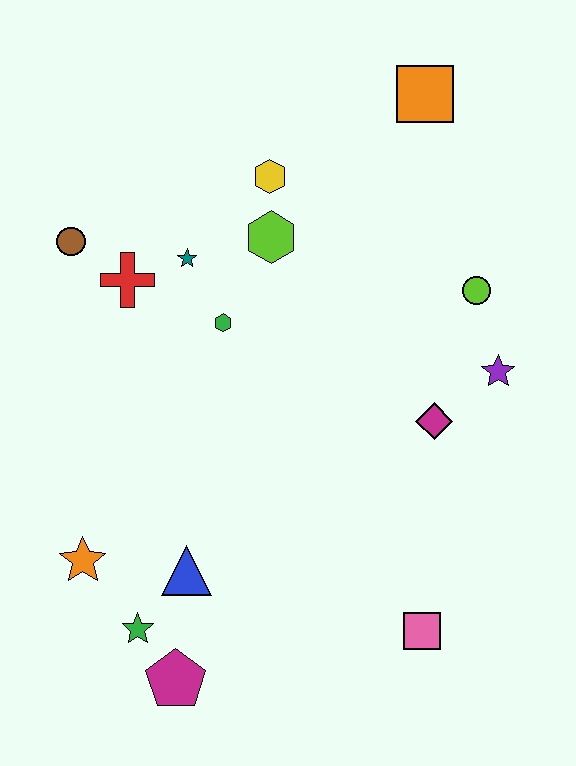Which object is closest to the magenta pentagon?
The green star is closest to the magenta pentagon.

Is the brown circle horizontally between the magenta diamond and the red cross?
No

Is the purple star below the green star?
No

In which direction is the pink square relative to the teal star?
The pink square is below the teal star.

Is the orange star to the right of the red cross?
No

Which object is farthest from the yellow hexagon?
The magenta pentagon is farthest from the yellow hexagon.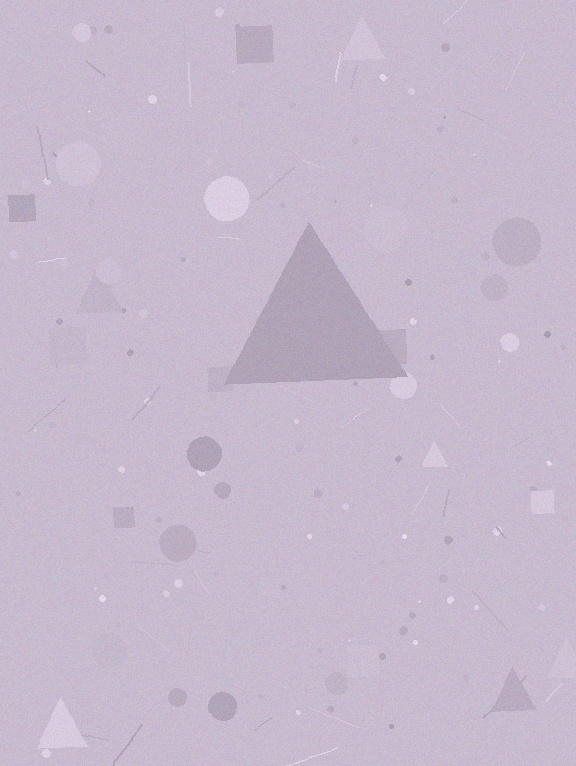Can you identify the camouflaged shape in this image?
The camouflaged shape is a triangle.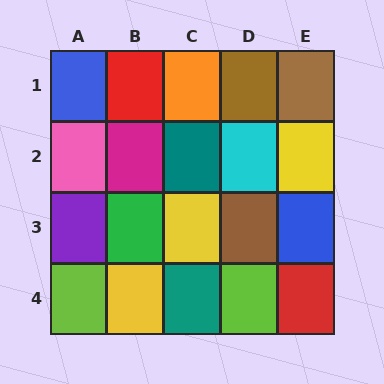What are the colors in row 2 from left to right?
Pink, magenta, teal, cyan, yellow.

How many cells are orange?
1 cell is orange.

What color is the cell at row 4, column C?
Teal.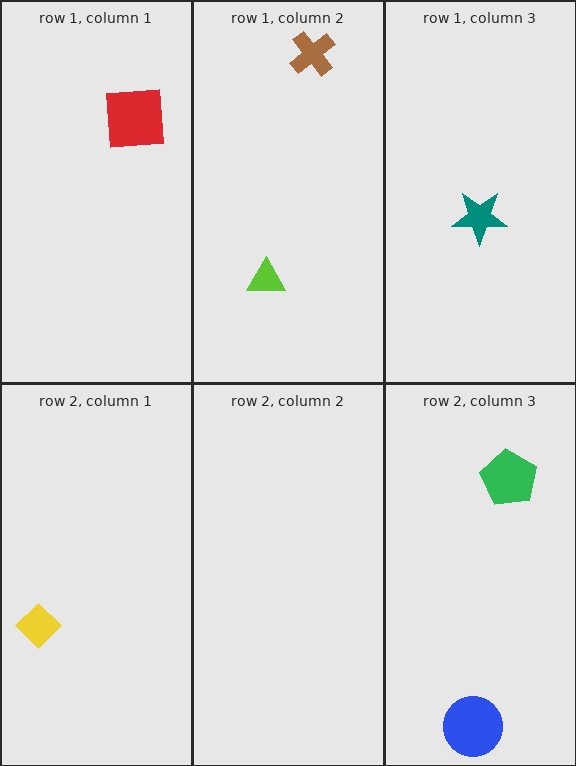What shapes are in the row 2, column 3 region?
The blue circle, the green pentagon.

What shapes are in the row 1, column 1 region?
The red square.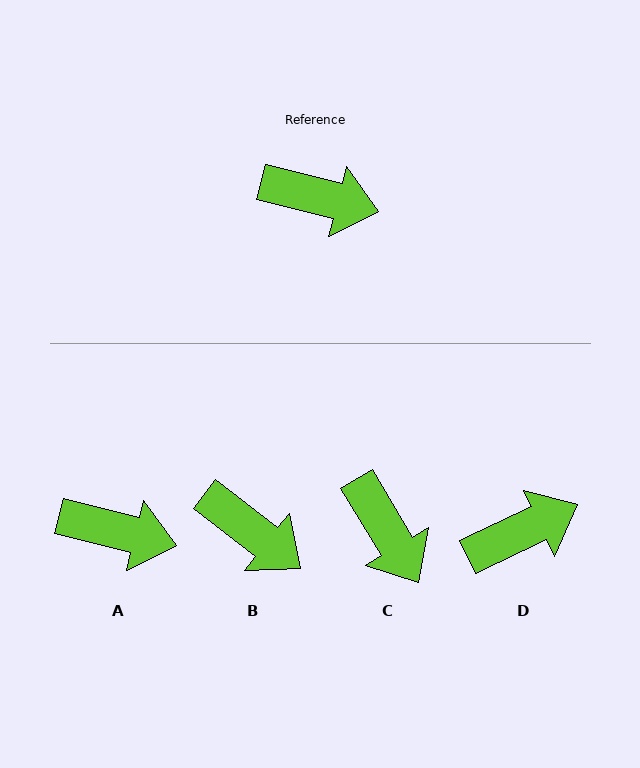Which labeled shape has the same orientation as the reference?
A.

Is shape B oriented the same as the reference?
No, it is off by about 24 degrees.